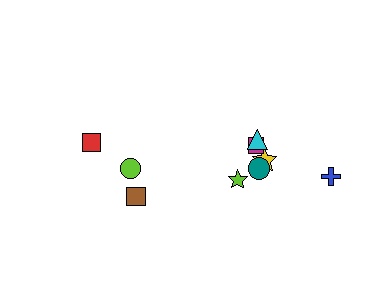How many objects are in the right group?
There are 6 objects.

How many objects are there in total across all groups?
There are 9 objects.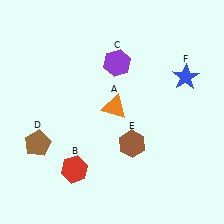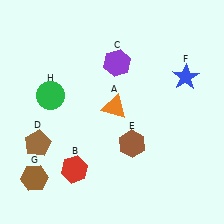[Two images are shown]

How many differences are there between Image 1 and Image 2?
There are 2 differences between the two images.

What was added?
A brown hexagon (G), a green circle (H) were added in Image 2.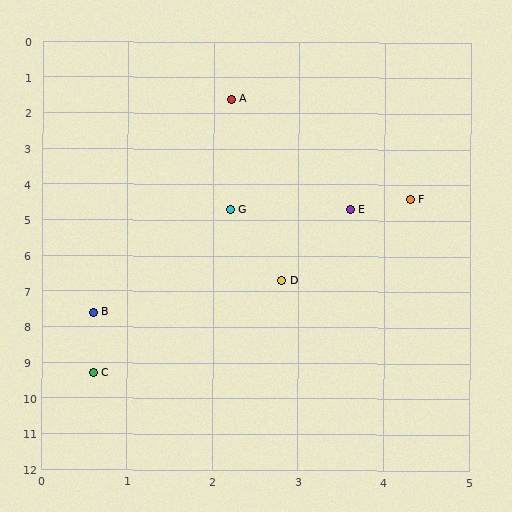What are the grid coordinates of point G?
Point G is at approximately (2.2, 4.7).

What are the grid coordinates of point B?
Point B is at approximately (0.6, 7.6).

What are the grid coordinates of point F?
Point F is at approximately (4.3, 4.4).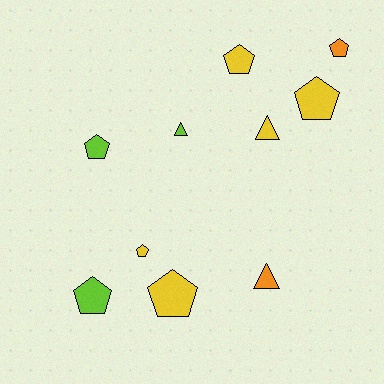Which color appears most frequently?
Yellow, with 5 objects.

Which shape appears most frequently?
Pentagon, with 7 objects.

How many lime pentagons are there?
There are 2 lime pentagons.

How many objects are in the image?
There are 10 objects.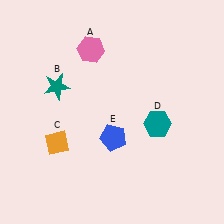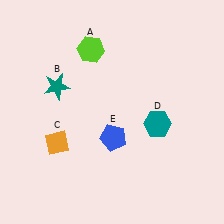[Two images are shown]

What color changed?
The hexagon (A) changed from pink in Image 1 to lime in Image 2.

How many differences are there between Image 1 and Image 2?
There is 1 difference between the two images.